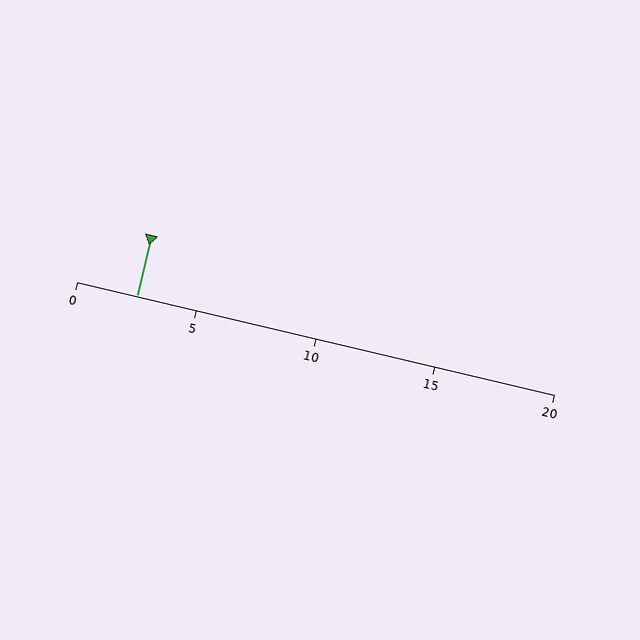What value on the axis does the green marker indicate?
The marker indicates approximately 2.5.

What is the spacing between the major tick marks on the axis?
The major ticks are spaced 5 apart.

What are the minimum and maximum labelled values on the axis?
The axis runs from 0 to 20.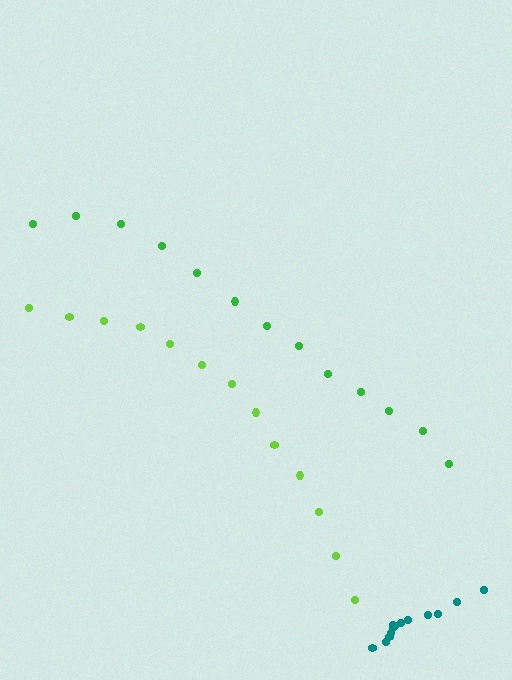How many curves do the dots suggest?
There are 3 distinct paths.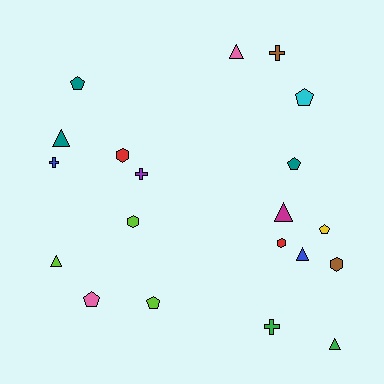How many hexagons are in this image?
There are 4 hexagons.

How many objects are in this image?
There are 20 objects.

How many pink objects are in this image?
There are 2 pink objects.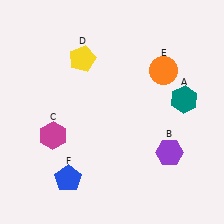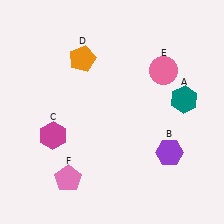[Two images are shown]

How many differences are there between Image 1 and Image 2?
There are 3 differences between the two images.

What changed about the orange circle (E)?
In Image 1, E is orange. In Image 2, it changed to pink.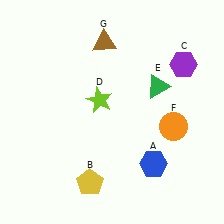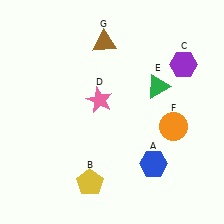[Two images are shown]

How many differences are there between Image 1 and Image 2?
There is 1 difference between the two images.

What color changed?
The star (D) changed from lime in Image 1 to pink in Image 2.